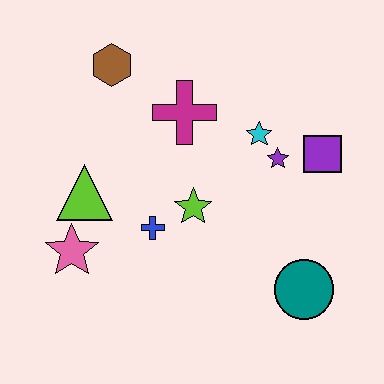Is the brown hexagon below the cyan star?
No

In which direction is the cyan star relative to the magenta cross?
The cyan star is to the right of the magenta cross.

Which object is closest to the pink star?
The lime triangle is closest to the pink star.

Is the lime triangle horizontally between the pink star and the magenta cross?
Yes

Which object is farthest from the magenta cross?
The teal circle is farthest from the magenta cross.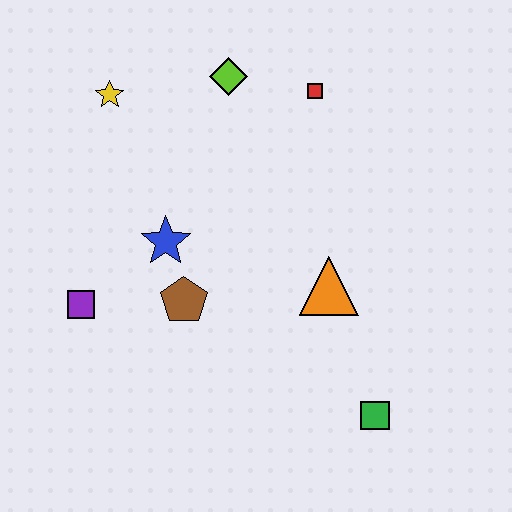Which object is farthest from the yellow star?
The green square is farthest from the yellow star.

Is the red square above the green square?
Yes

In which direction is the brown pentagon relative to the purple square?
The brown pentagon is to the right of the purple square.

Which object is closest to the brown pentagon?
The blue star is closest to the brown pentagon.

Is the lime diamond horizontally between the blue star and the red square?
Yes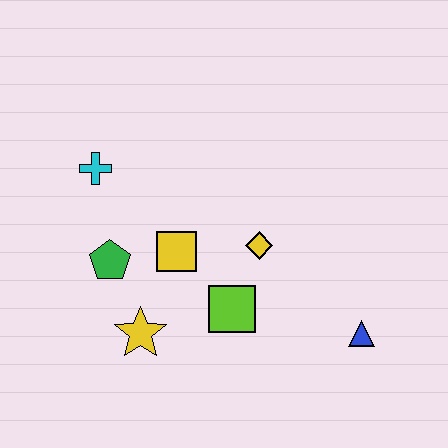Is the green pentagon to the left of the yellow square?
Yes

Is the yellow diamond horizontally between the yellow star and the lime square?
No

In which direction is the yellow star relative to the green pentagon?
The yellow star is below the green pentagon.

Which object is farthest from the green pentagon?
The blue triangle is farthest from the green pentagon.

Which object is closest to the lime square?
The yellow diamond is closest to the lime square.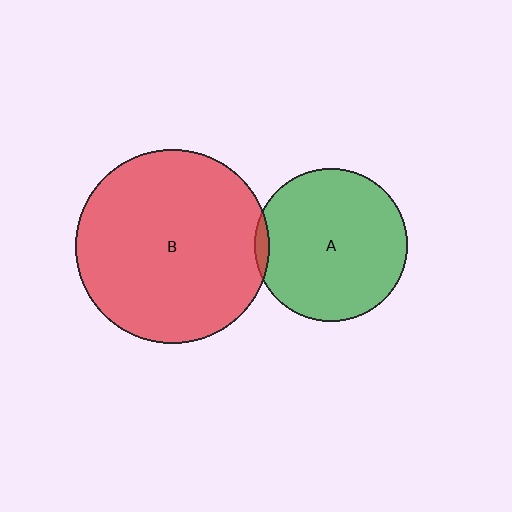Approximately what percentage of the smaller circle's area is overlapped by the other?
Approximately 5%.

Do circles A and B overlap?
Yes.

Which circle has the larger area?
Circle B (red).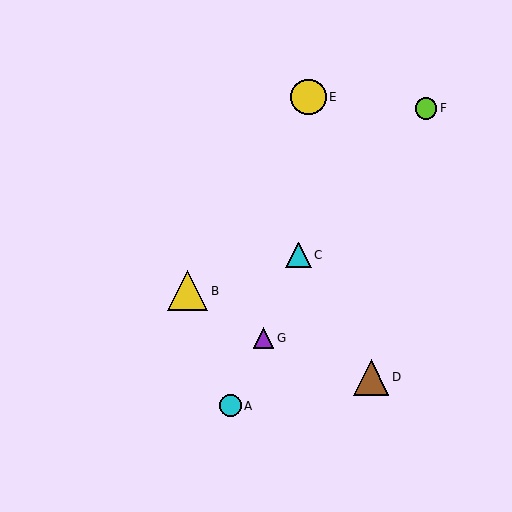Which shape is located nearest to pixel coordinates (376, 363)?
The brown triangle (labeled D) at (371, 377) is nearest to that location.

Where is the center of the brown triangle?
The center of the brown triangle is at (371, 377).